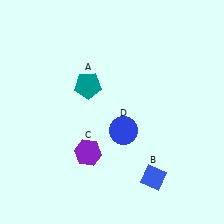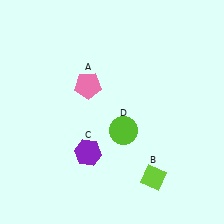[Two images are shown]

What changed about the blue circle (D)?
In Image 1, D is blue. In Image 2, it changed to lime.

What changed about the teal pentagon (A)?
In Image 1, A is teal. In Image 2, it changed to pink.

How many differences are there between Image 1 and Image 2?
There are 3 differences between the two images.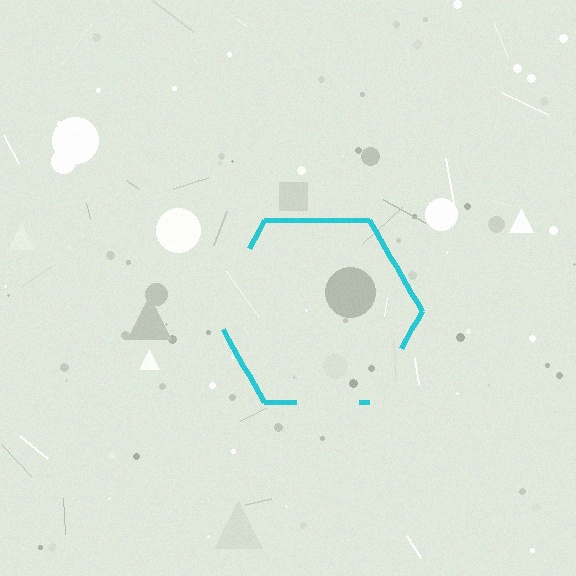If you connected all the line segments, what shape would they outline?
They would outline a hexagon.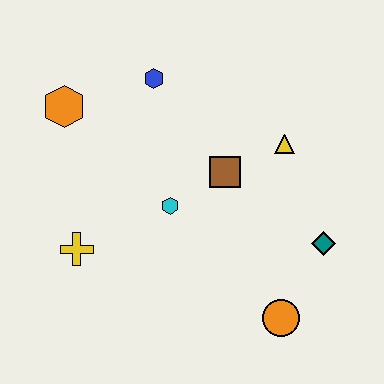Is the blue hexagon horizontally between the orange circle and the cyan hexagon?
No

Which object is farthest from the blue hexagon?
The orange circle is farthest from the blue hexagon.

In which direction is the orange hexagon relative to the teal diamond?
The orange hexagon is to the left of the teal diamond.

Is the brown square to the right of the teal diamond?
No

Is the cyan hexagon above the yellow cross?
Yes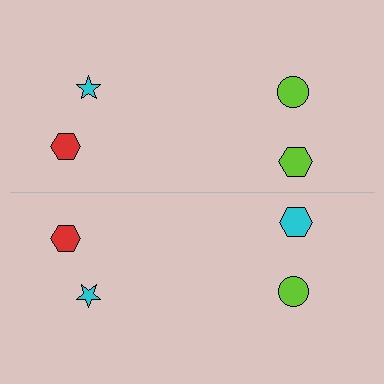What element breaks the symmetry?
The cyan hexagon on the bottom side breaks the symmetry — its mirror counterpart is lime.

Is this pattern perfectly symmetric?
No, the pattern is not perfectly symmetric. The cyan hexagon on the bottom side breaks the symmetry — its mirror counterpart is lime.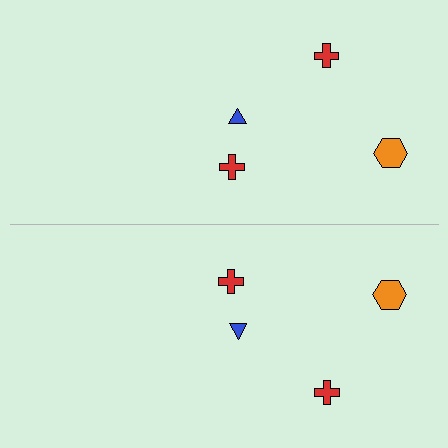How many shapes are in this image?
There are 8 shapes in this image.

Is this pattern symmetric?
Yes, this pattern has bilateral (reflection) symmetry.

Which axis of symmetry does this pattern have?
The pattern has a horizontal axis of symmetry running through the center of the image.